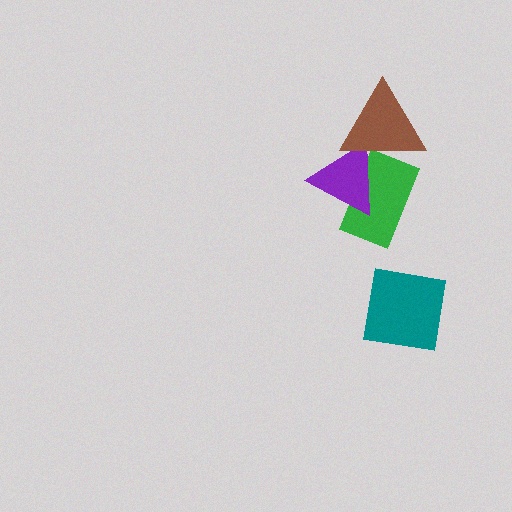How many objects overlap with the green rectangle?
2 objects overlap with the green rectangle.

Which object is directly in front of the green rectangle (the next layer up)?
The purple triangle is directly in front of the green rectangle.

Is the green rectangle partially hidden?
Yes, it is partially covered by another shape.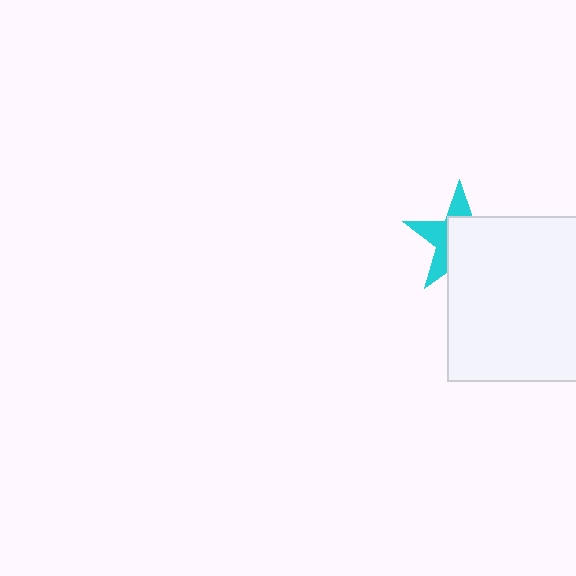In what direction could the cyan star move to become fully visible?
The cyan star could move toward the upper-left. That would shift it out from behind the white square entirely.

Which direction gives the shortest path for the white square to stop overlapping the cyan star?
Moving toward the lower-right gives the shortest separation.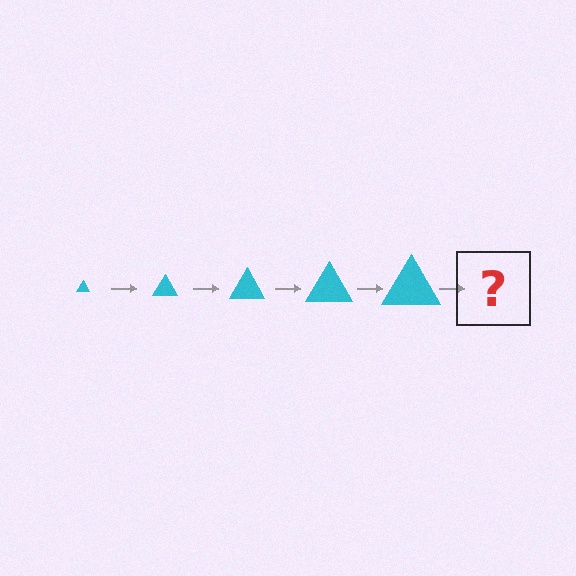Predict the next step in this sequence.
The next step is a cyan triangle, larger than the previous one.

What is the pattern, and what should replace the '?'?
The pattern is that the triangle gets progressively larger each step. The '?' should be a cyan triangle, larger than the previous one.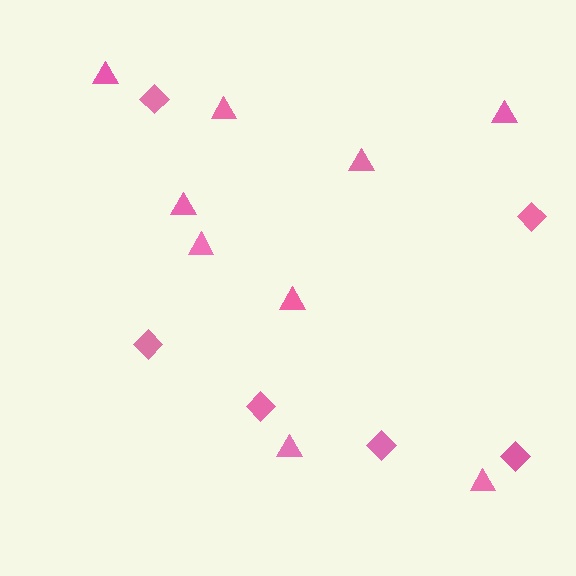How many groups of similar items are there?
There are 2 groups: one group of triangles (9) and one group of diamonds (6).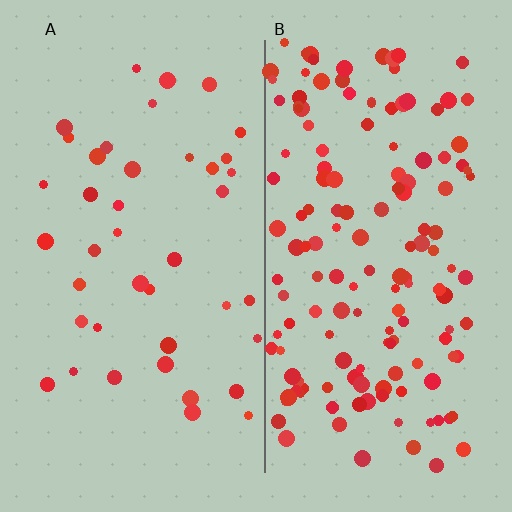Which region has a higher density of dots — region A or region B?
B (the right).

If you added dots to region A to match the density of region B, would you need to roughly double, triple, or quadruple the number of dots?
Approximately quadruple.